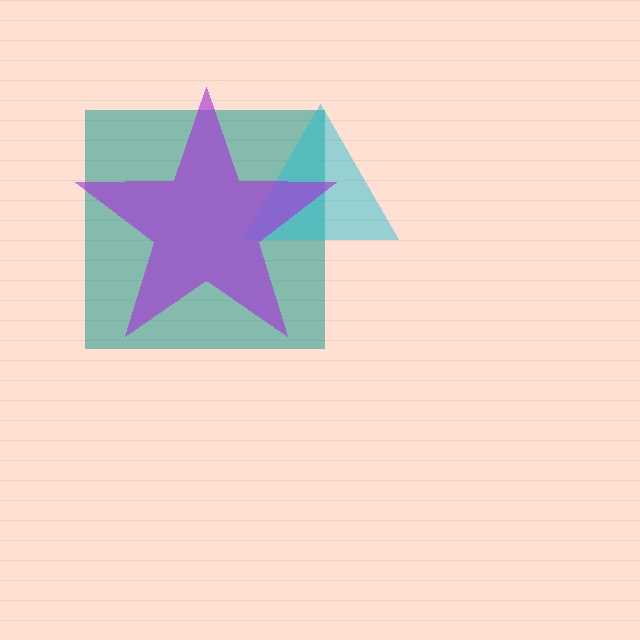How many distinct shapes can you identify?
There are 3 distinct shapes: a teal square, a cyan triangle, a purple star.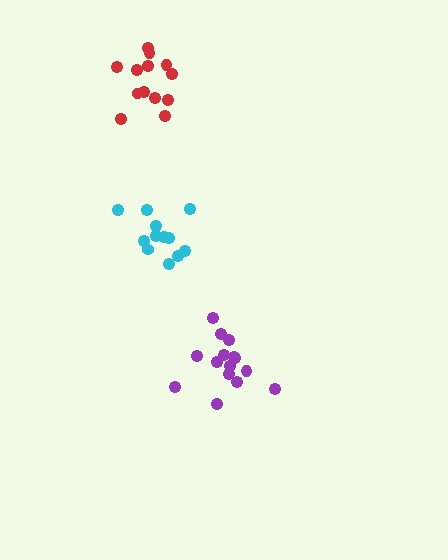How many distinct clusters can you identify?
There are 3 distinct clusters.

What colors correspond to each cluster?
The clusters are colored: purple, red, cyan.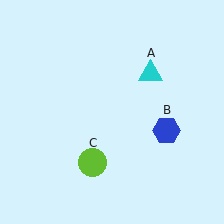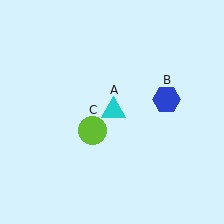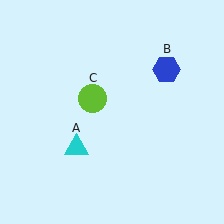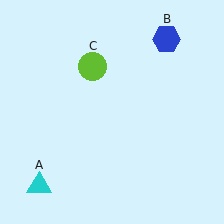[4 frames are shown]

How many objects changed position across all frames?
3 objects changed position: cyan triangle (object A), blue hexagon (object B), lime circle (object C).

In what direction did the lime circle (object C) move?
The lime circle (object C) moved up.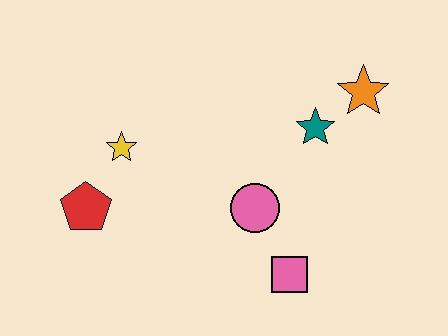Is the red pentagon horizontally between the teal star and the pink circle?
No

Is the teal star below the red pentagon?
No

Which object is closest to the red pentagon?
The yellow star is closest to the red pentagon.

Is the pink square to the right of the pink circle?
Yes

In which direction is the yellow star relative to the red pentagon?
The yellow star is above the red pentagon.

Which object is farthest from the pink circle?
The red pentagon is farthest from the pink circle.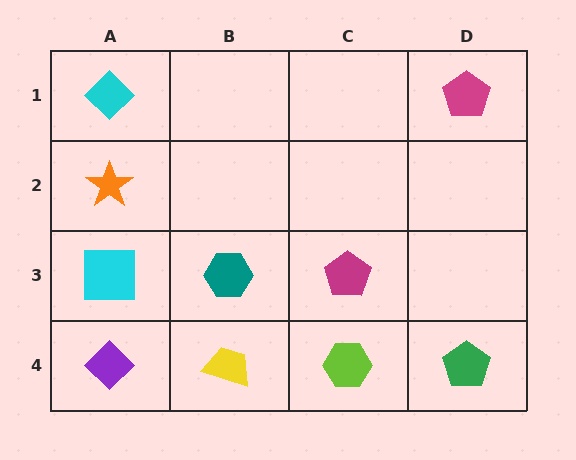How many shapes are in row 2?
1 shape.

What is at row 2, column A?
An orange star.